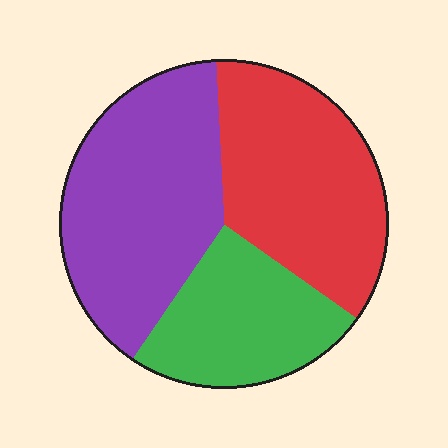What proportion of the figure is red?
Red covers 36% of the figure.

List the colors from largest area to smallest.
From largest to smallest: purple, red, green.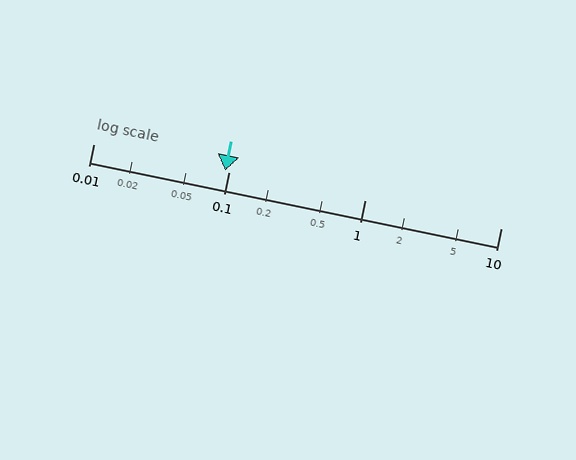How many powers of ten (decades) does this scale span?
The scale spans 3 decades, from 0.01 to 10.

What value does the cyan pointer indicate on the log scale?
The pointer indicates approximately 0.093.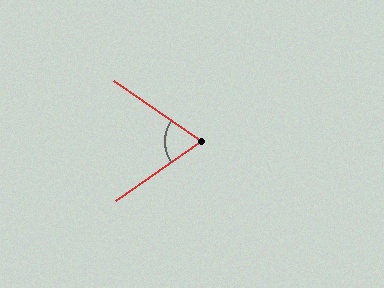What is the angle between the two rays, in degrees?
Approximately 70 degrees.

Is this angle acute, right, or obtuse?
It is acute.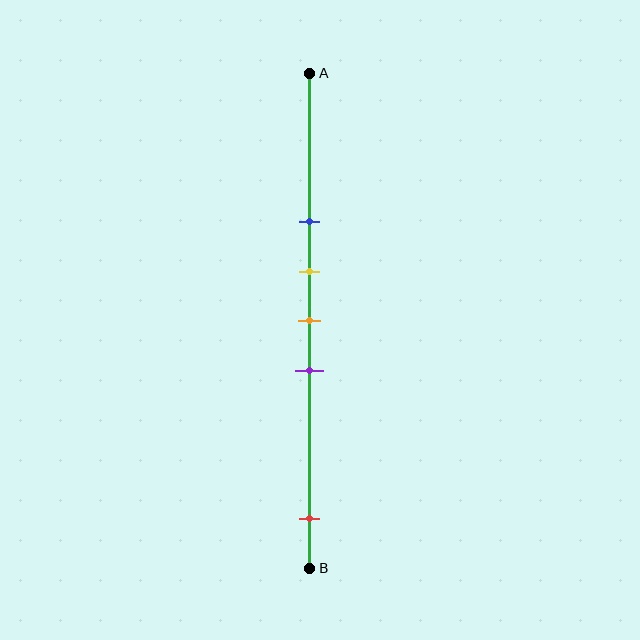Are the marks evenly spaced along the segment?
No, the marks are not evenly spaced.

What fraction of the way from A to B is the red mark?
The red mark is approximately 90% (0.9) of the way from A to B.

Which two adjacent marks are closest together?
The yellow and orange marks are the closest adjacent pair.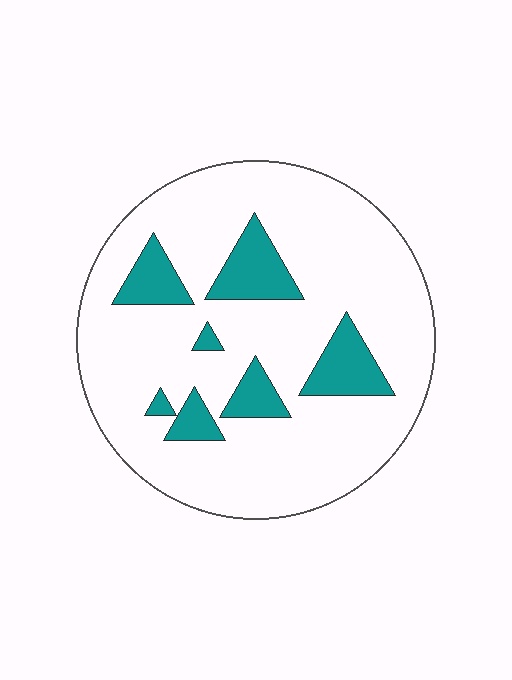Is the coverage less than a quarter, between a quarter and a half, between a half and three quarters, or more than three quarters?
Less than a quarter.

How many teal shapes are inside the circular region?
7.